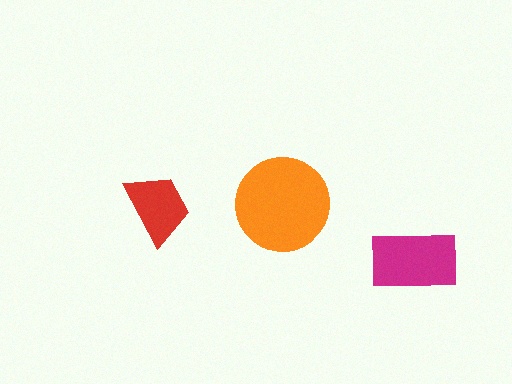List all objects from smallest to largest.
The red trapezoid, the magenta rectangle, the orange circle.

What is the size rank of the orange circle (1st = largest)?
1st.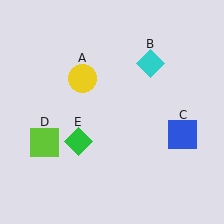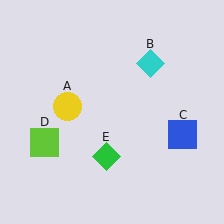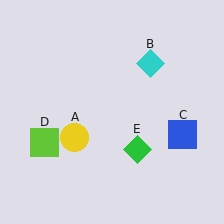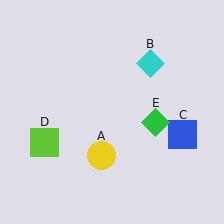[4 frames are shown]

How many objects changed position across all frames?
2 objects changed position: yellow circle (object A), green diamond (object E).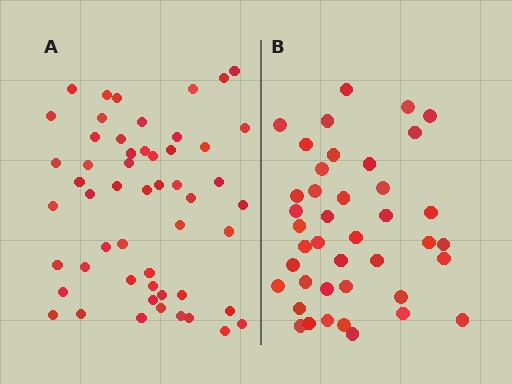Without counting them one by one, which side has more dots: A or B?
Region A (the left region) has more dots.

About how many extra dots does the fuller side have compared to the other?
Region A has roughly 12 or so more dots than region B.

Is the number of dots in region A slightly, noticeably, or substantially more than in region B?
Region A has noticeably more, but not dramatically so. The ratio is roughly 1.3 to 1.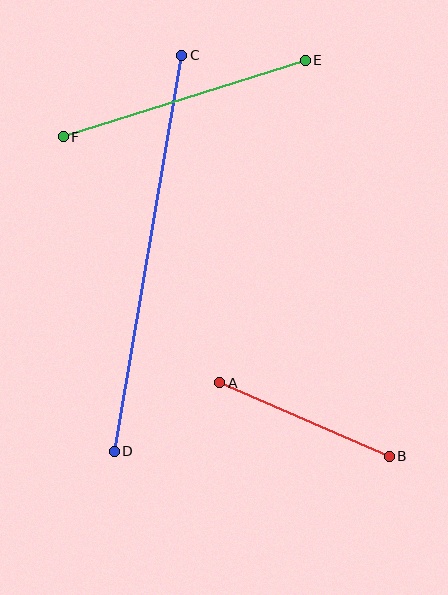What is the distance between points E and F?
The distance is approximately 254 pixels.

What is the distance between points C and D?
The distance is approximately 402 pixels.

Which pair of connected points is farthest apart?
Points C and D are farthest apart.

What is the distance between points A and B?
The distance is approximately 184 pixels.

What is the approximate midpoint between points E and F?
The midpoint is at approximately (184, 99) pixels.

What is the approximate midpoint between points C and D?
The midpoint is at approximately (148, 253) pixels.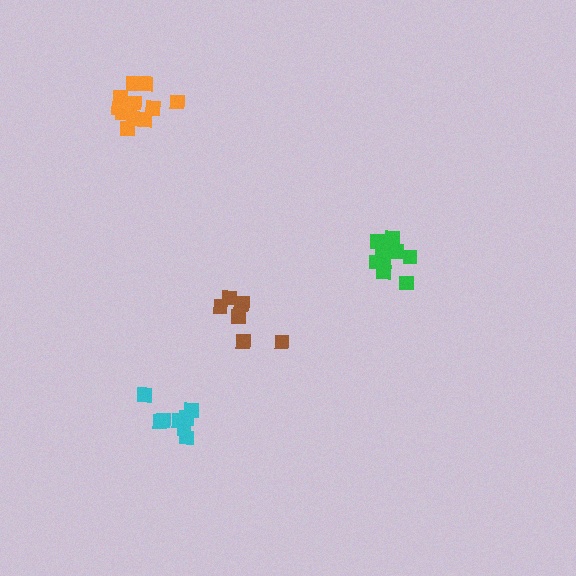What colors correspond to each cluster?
The clusters are colored: orange, cyan, green, brown.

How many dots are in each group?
Group 1: 12 dots, Group 2: 8 dots, Group 3: 10 dots, Group 4: 8 dots (38 total).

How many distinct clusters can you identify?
There are 4 distinct clusters.